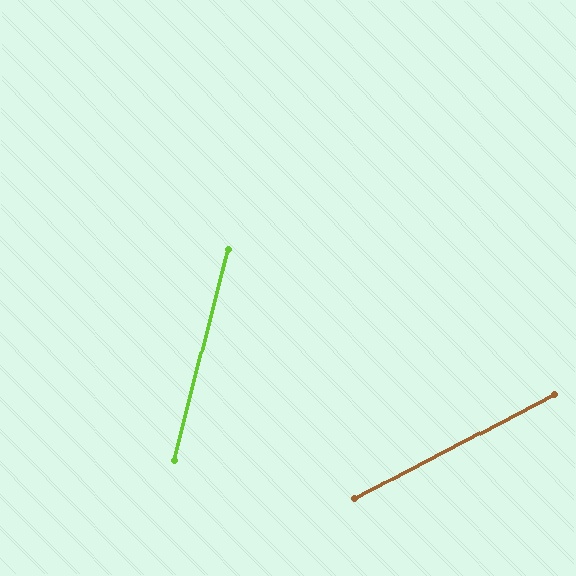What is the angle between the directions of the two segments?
Approximately 48 degrees.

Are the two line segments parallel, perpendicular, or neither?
Neither parallel nor perpendicular — they differ by about 48°.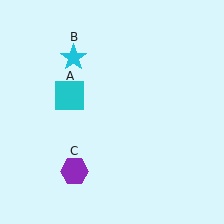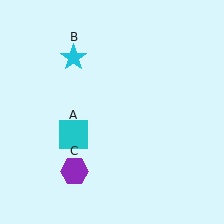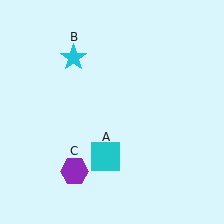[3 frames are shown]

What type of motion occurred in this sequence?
The cyan square (object A) rotated counterclockwise around the center of the scene.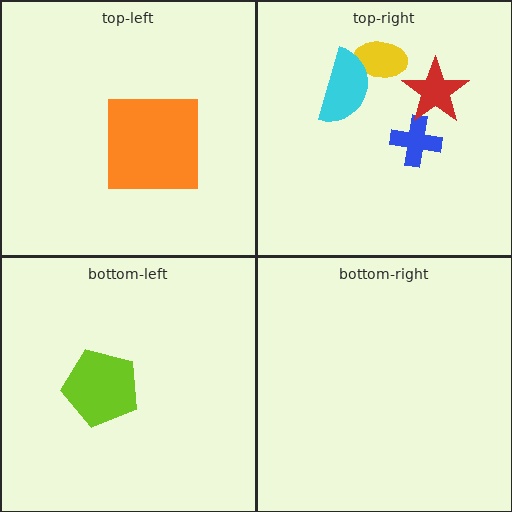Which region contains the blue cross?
The top-right region.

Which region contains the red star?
The top-right region.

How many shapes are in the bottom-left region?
1.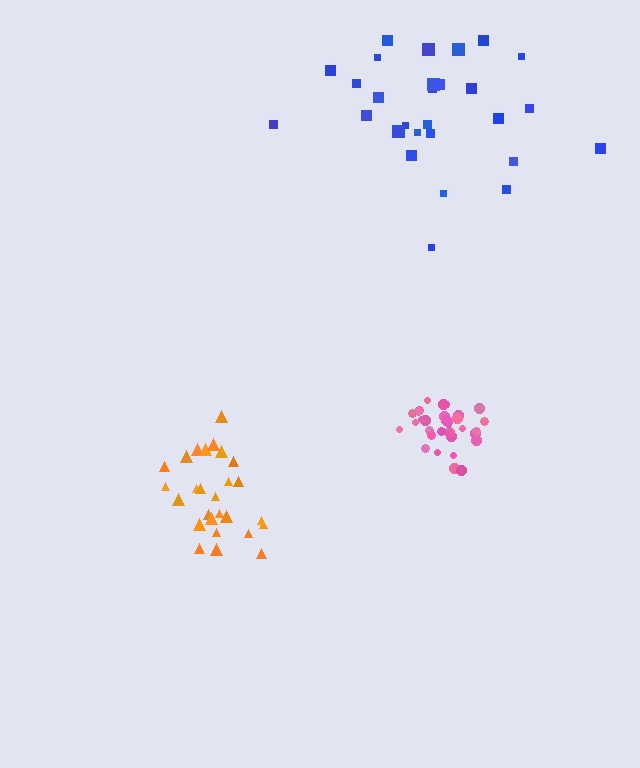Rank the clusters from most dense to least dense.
pink, orange, blue.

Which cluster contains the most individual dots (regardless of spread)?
Pink (33).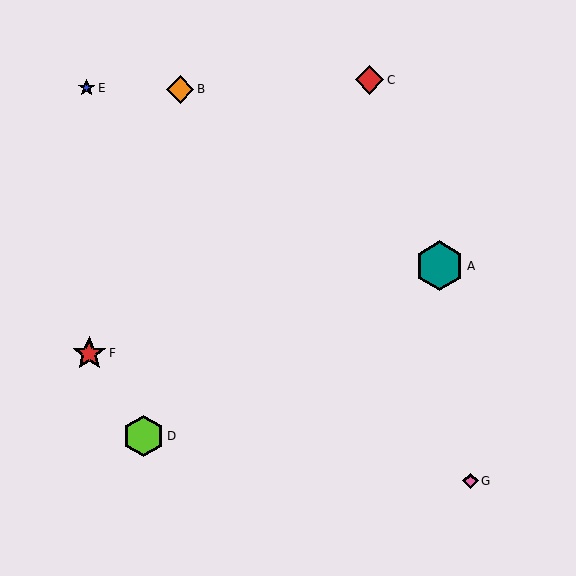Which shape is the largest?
The teal hexagon (labeled A) is the largest.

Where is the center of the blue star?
The center of the blue star is at (87, 88).